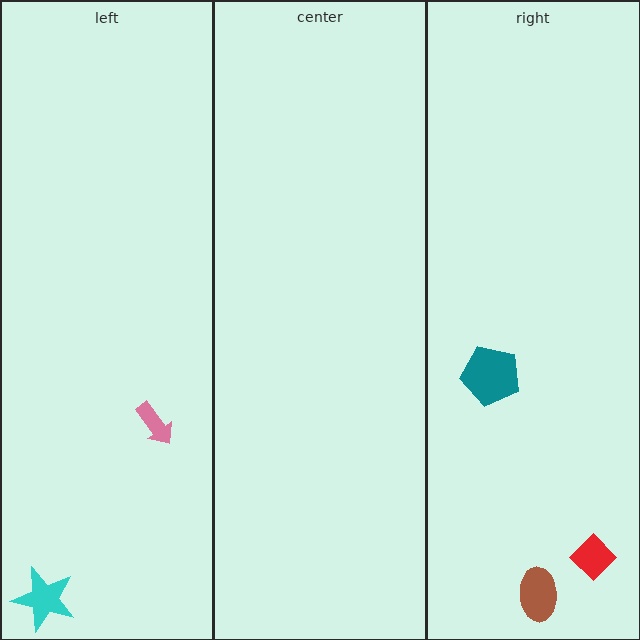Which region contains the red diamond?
The right region.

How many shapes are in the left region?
2.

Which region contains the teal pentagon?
The right region.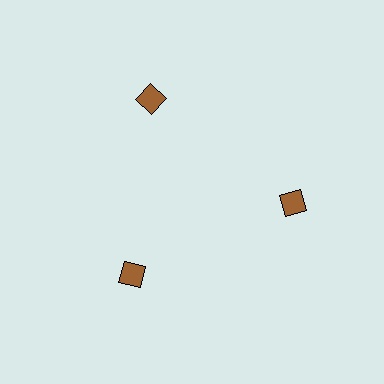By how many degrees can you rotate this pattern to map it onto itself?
The pattern maps onto itself every 120 degrees of rotation.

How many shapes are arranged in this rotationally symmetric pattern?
There are 3 shapes, arranged in 3 groups of 1.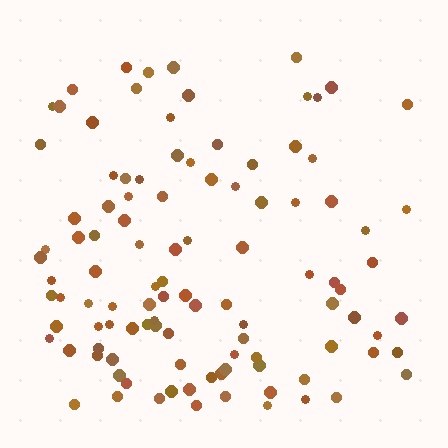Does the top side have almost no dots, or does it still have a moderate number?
Still a moderate number, just noticeably fewer than the bottom.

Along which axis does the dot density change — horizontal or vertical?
Vertical.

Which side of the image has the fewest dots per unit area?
The top.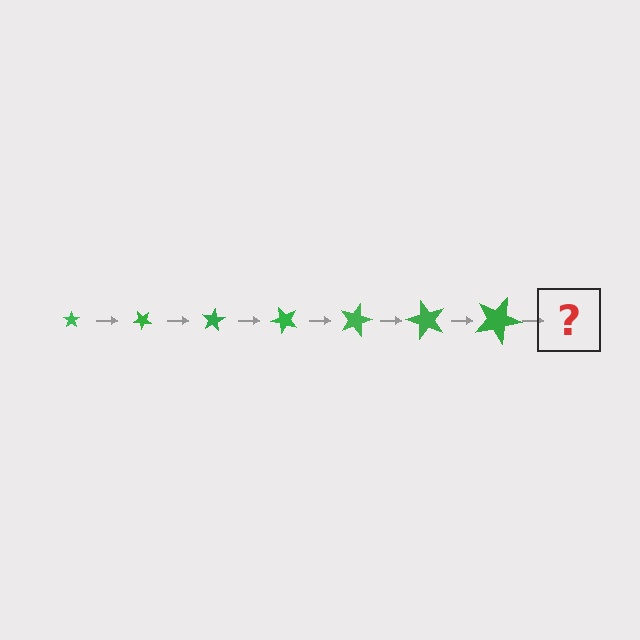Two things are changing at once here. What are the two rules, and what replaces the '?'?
The two rules are that the star grows larger each step and it rotates 40 degrees each step. The '?' should be a star, larger than the previous one and rotated 280 degrees from the start.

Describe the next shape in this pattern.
It should be a star, larger than the previous one and rotated 280 degrees from the start.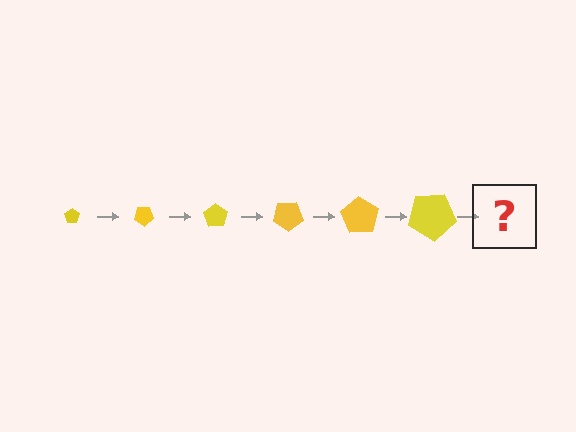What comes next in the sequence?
The next element should be a pentagon, larger than the previous one and rotated 210 degrees from the start.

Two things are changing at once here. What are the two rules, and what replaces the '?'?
The two rules are that the pentagon grows larger each step and it rotates 35 degrees each step. The '?' should be a pentagon, larger than the previous one and rotated 210 degrees from the start.